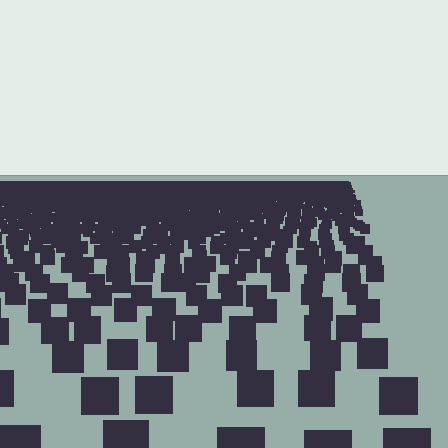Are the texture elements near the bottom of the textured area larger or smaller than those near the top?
Larger. Near the bottom, elements are closer to the viewer and appear at a bigger on-screen size.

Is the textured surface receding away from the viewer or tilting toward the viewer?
The surface is receding away from the viewer. Texture elements get smaller and denser toward the top.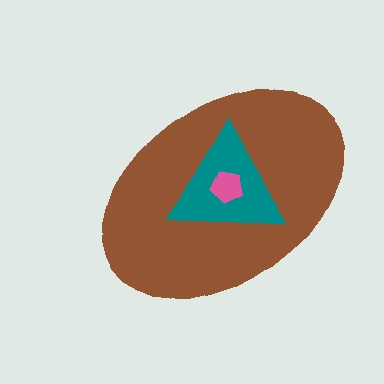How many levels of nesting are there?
3.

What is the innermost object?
The pink pentagon.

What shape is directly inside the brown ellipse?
The teal triangle.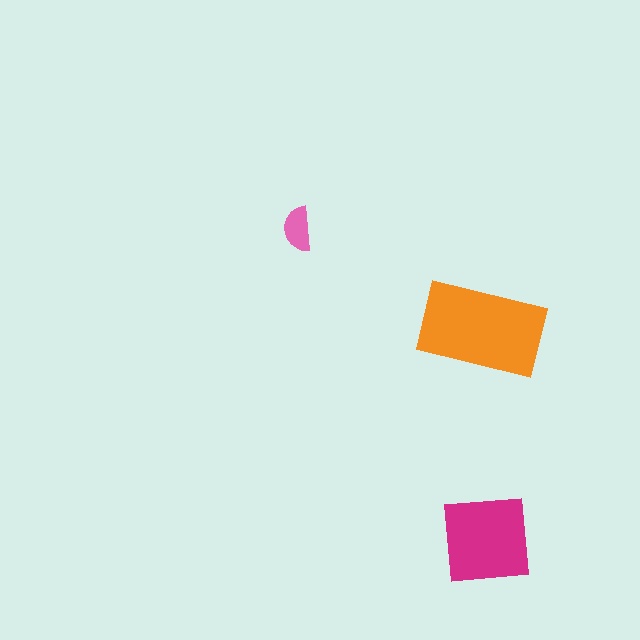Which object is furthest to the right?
The magenta square is rightmost.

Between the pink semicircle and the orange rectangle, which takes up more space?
The orange rectangle.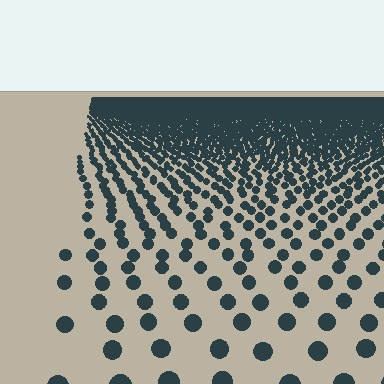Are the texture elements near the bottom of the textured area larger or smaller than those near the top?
Larger. Near the bottom, elements are closer to the viewer and appear at a bigger on-screen size.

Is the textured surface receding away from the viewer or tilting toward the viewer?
The surface is receding away from the viewer. Texture elements get smaller and denser toward the top.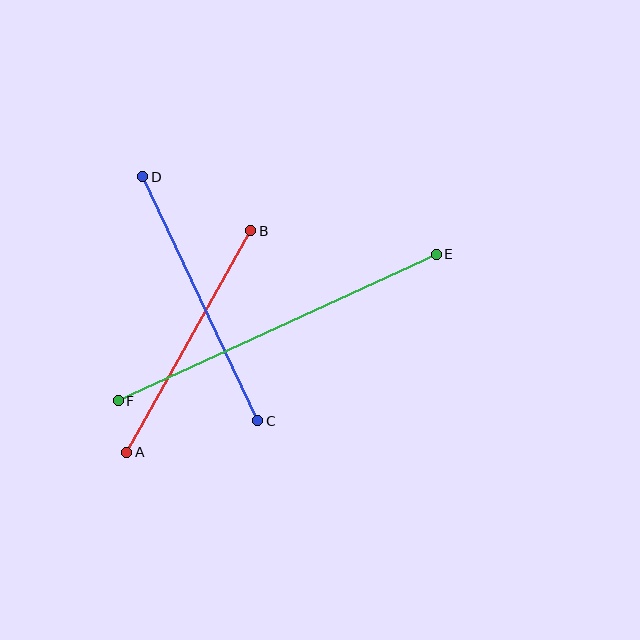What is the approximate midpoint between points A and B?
The midpoint is at approximately (189, 342) pixels.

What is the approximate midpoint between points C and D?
The midpoint is at approximately (200, 299) pixels.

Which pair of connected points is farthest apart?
Points E and F are farthest apart.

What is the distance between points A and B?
The distance is approximately 254 pixels.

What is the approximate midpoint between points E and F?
The midpoint is at approximately (277, 327) pixels.